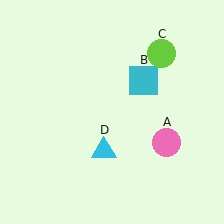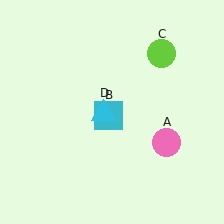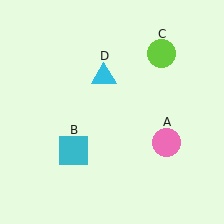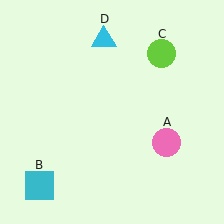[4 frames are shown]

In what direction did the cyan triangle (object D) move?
The cyan triangle (object D) moved up.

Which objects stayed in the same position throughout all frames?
Pink circle (object A) and lime circle (object C) remained stationary.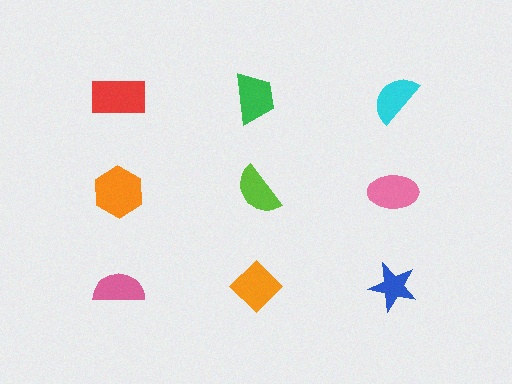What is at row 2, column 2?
A lime semicircle.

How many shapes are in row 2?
3 shapes.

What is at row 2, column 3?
A pink ellipse.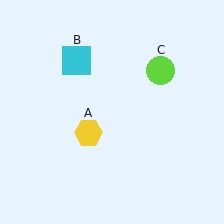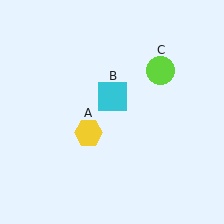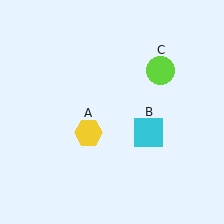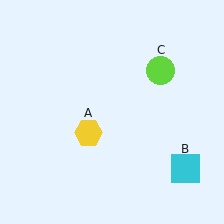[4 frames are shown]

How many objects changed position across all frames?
1 object changed position: cyan square (object B).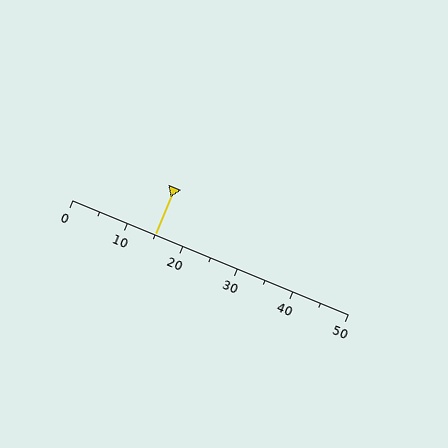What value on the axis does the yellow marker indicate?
The marker indicates approximately 15.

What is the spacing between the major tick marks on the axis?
The major ticks are spaced 10 apart.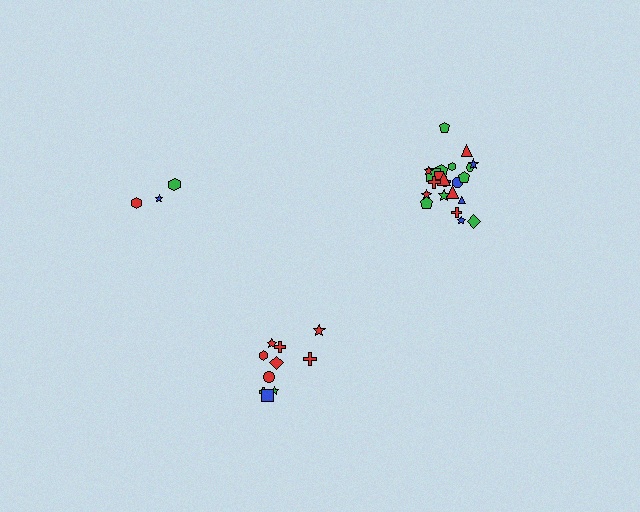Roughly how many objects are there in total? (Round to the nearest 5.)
Roughly 35 objects in total.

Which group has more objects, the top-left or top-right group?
The top-right group.